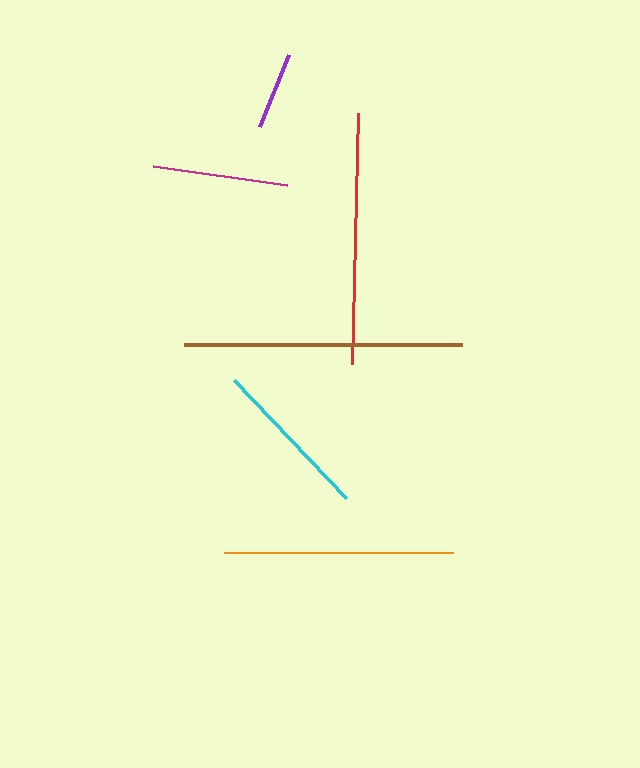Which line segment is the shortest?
The purple line is the shortest at approximately 77 pixels.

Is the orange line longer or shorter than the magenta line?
The orange line is longer than the magenta line.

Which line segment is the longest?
The brown line is the longest at approximately 279 pixels.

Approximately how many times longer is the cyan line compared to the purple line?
The cyan line is approximately 2.1 times the length of the purple line.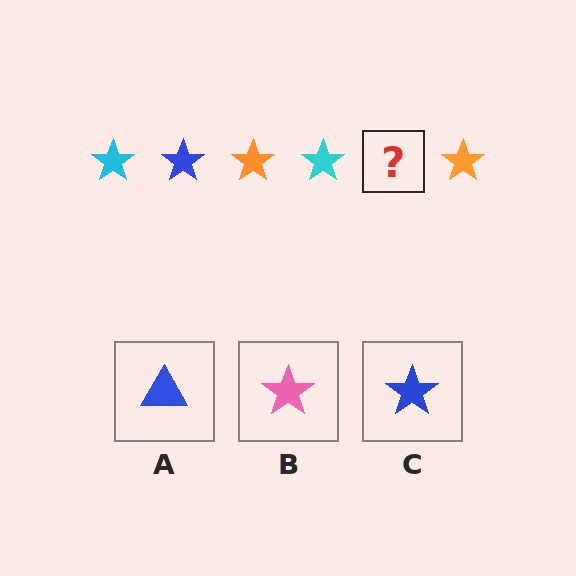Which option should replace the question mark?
Option C.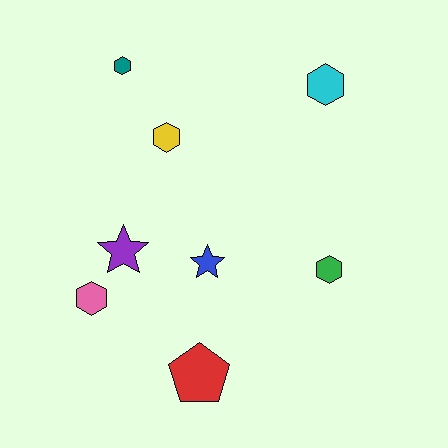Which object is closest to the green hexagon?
The blue star is closest to the green hexagon.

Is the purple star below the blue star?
No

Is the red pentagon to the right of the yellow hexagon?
Yes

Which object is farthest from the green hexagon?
The teal hexagon is farthest from the green hexagon.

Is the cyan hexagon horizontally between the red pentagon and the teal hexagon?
No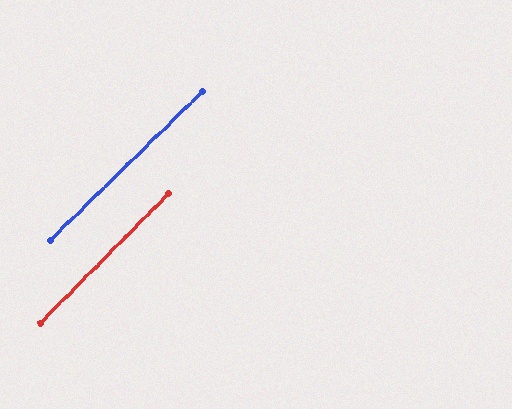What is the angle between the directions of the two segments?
Approximately 1 degree.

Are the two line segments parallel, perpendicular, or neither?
Parallel — their directions differ by only 1.0°.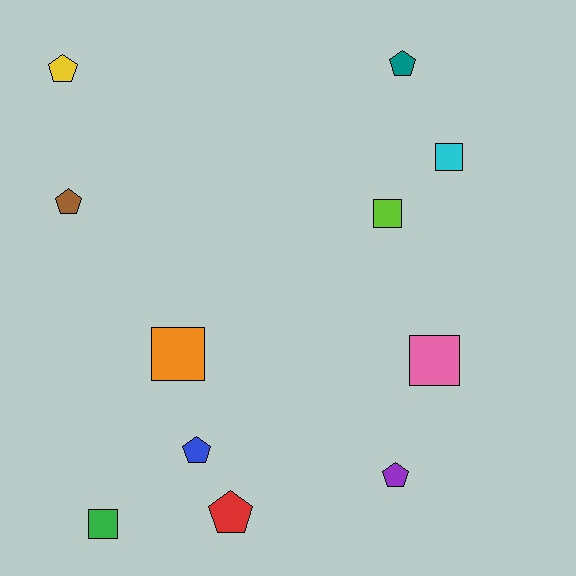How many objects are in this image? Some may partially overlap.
There are 11 objects.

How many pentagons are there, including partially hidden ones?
There are 6 pentagons.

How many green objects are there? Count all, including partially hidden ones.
There is 1 green object.